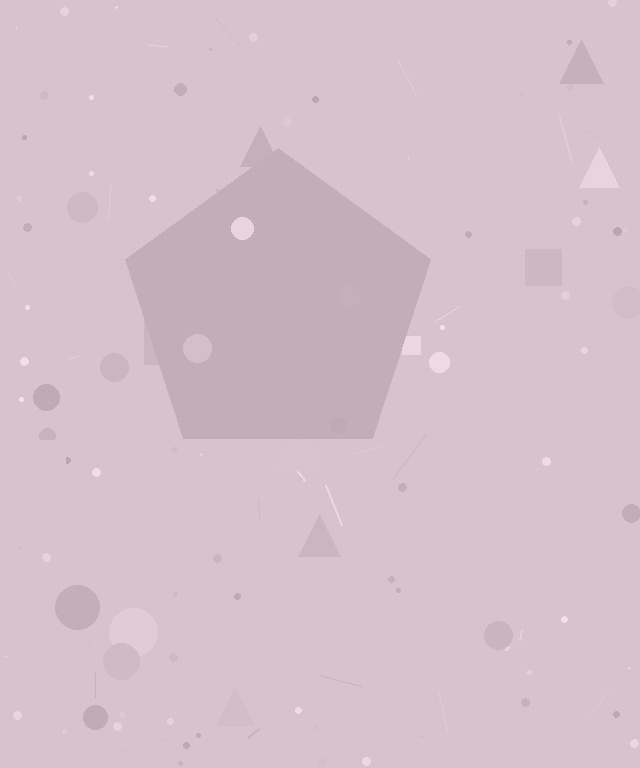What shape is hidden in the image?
A pentagon is hidden in the image.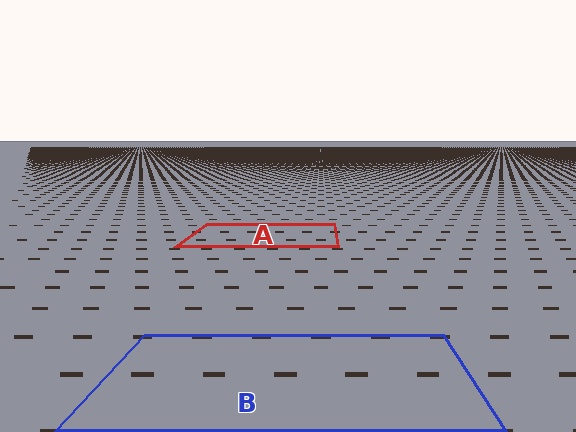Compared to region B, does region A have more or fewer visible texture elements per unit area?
Region A has more texture elements per unit area — they are packed more densely because it is farther away.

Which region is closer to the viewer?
Region B is closer. The texture elements there are larger and more spread out.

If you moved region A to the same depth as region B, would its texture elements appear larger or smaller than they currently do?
They would appear larger. At a closer depth, the same texture elements are projected at a bigger on-screen size.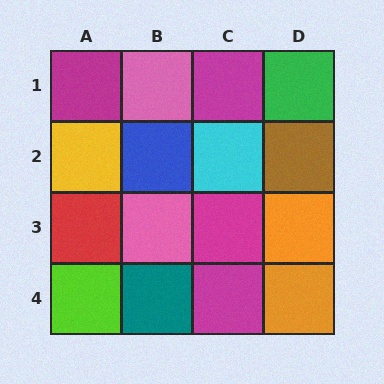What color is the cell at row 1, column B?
Pink.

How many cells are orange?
2 cells are orange.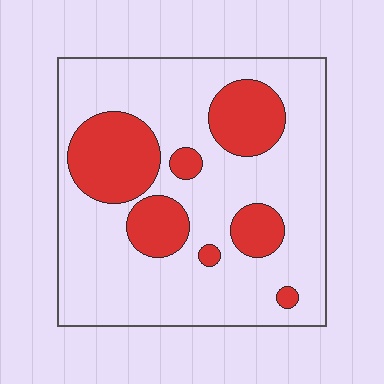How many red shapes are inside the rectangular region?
7.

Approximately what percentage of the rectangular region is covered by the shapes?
Approximately 25%.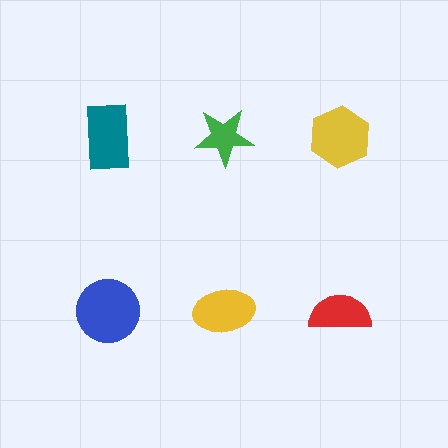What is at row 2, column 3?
A red semicircle.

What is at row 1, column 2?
A green star.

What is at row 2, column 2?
A yellow ellipse.